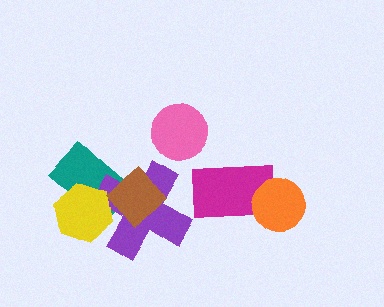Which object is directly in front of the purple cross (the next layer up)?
The yellow hexagon is directly in front of the purple cross.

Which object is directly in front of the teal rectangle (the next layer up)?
The purple cross is directly in front of the teal rectangle.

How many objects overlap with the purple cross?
3 objects overlap with the purple cross.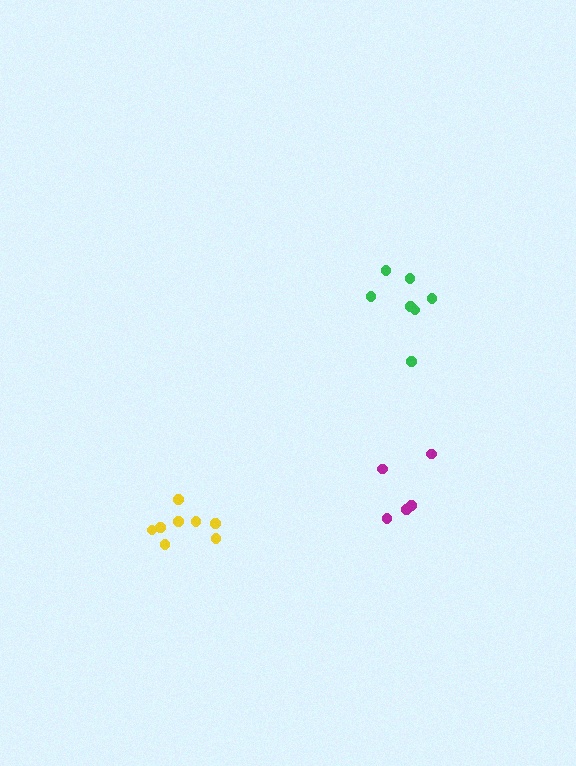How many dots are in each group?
Group 1: 7 dots, Group 2: 8 dots, Group 3: 5 dots (20 total).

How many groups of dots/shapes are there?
There are 3 groups.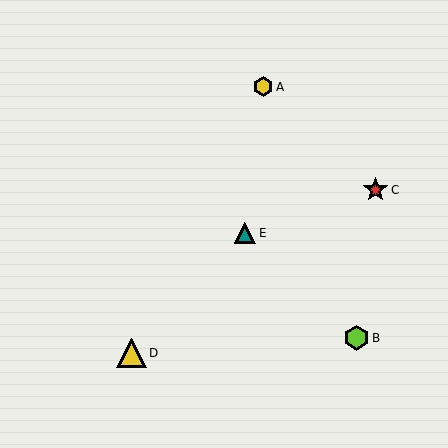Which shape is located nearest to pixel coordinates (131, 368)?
The yellow triangle (labeled D) at (131, 353) is nearest to that location.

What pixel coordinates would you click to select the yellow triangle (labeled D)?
Click at (131, 353) to select the yellow triangle D.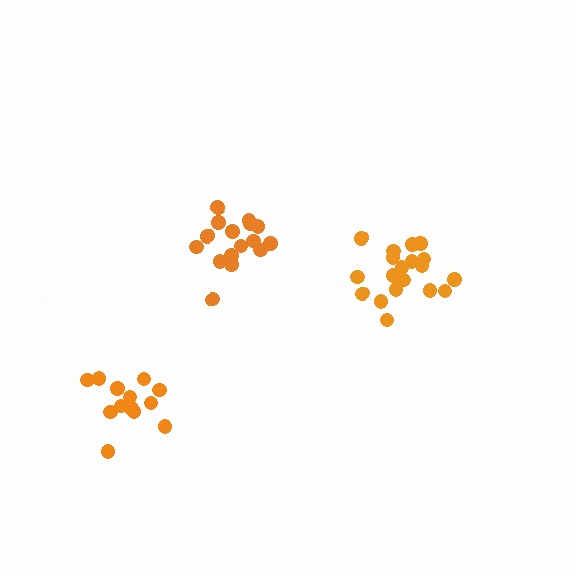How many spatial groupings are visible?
There are 3 spatial groupings.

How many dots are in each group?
Group 1: 19 dots, Group 2: 16 dots, Group 3: 13 dots (48 total).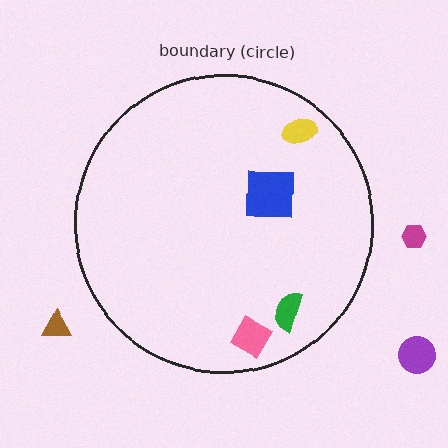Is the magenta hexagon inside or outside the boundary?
Outside.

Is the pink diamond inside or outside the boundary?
Inside.